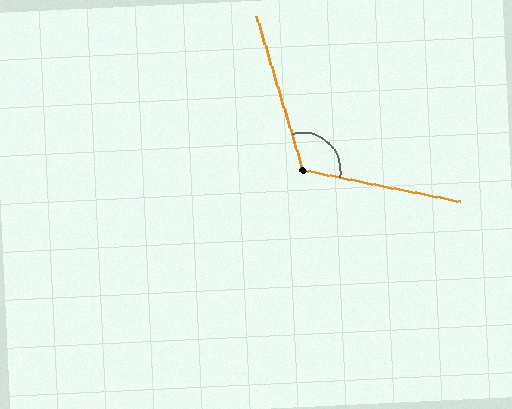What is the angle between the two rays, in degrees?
Approximately 118 degrees.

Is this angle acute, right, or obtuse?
It is obtuse.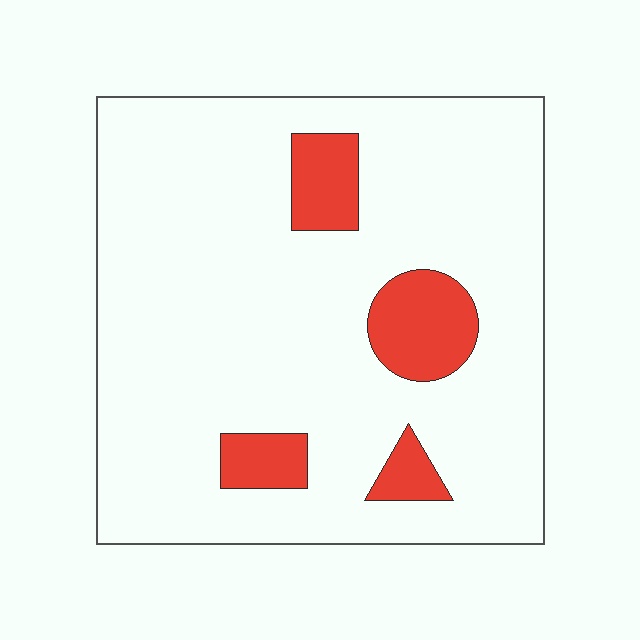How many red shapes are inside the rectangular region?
4.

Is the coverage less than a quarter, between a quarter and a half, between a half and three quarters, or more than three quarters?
Less than a quarter.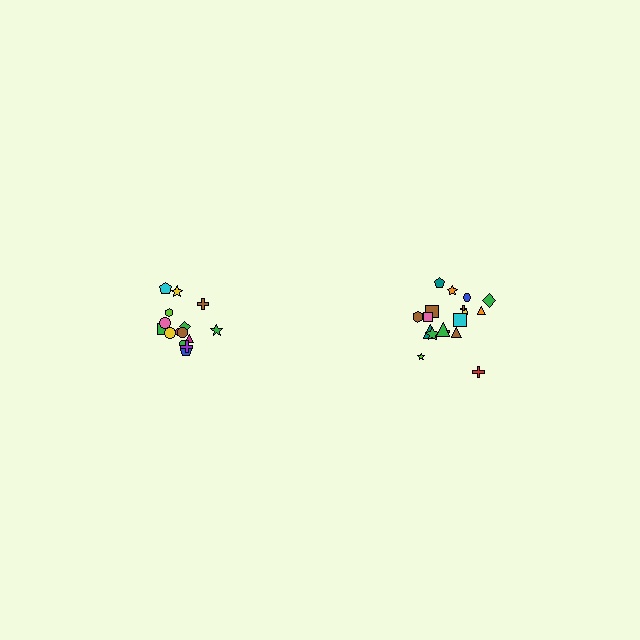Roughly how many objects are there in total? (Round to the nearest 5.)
Roughly 35 objects in total.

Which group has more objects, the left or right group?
The right group.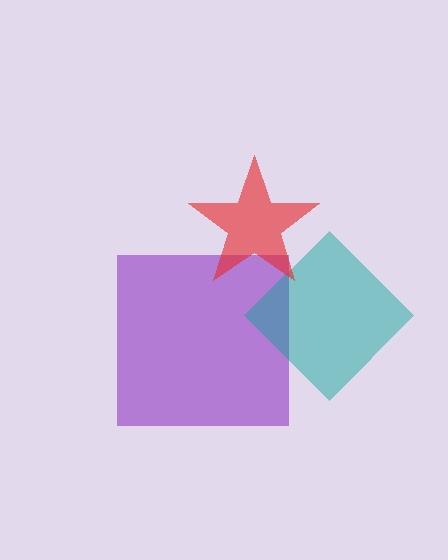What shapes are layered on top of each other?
The layered shapes are: a purple square, a teal diamond, a red star.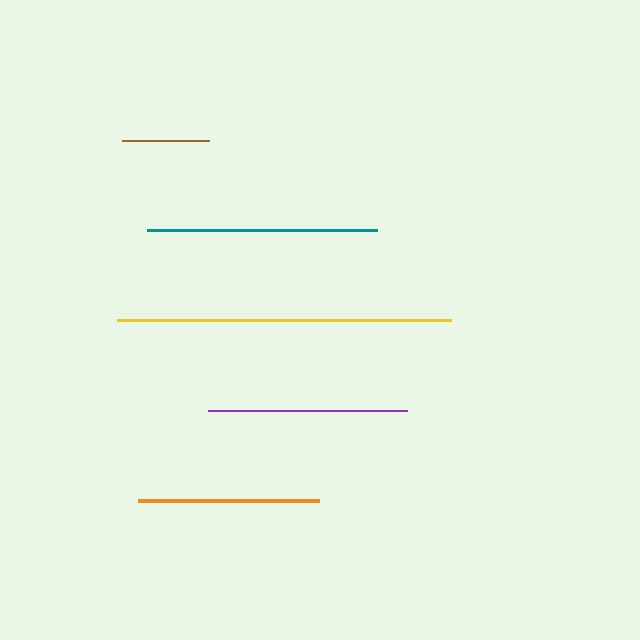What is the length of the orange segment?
The orange segment is approximately 180 pixels long.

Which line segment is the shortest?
The brown line is the shortest at approximately 87 pixels.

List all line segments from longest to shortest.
From longest to shortest: yellow, teal, purple, orange, brown.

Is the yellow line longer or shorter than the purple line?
The yellow line is longer than the purple line.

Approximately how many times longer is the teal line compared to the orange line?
The teal line is approximately 1.3 times the length of the orange line.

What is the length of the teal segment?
The teal segment is approximately 230 pixels long.